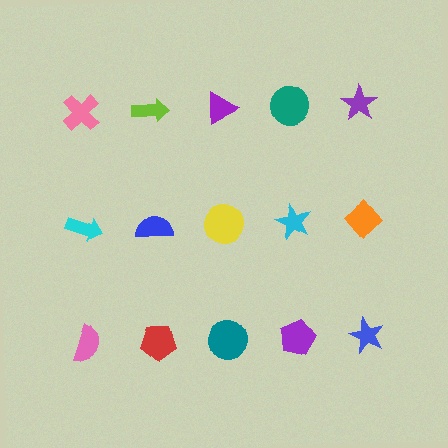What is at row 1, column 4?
A teal circle.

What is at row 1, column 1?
A pink cross.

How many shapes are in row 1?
5 shapes.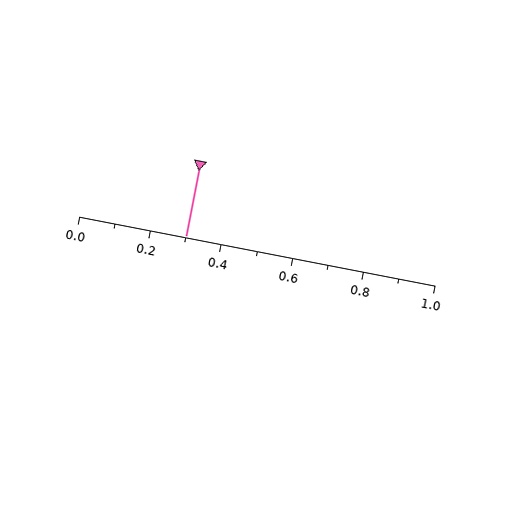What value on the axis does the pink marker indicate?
The marker indicates approximately 0.3.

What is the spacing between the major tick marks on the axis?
The major ticks are spaced 0.2 apart.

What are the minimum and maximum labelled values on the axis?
The axis runs from 0.0 to 1.0.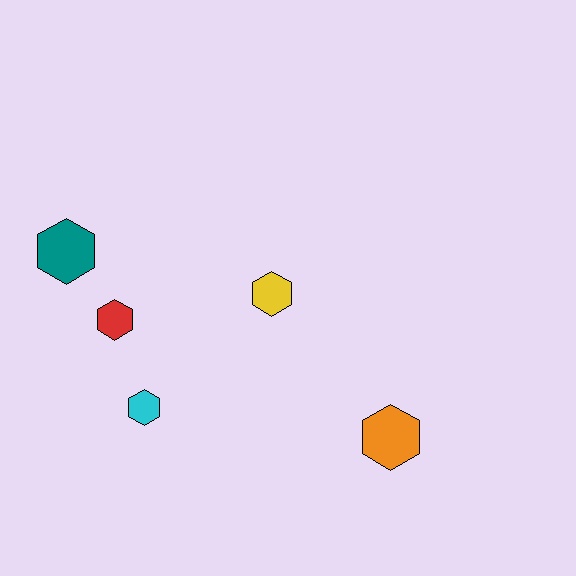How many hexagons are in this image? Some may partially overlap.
There are 5 hexagons.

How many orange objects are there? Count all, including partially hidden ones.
There is 1 orange object.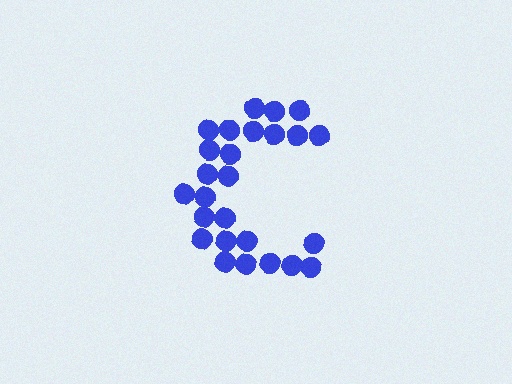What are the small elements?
The small elements are circles.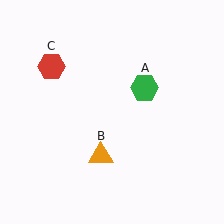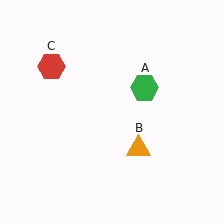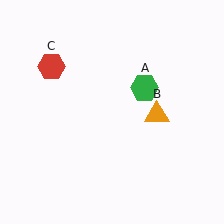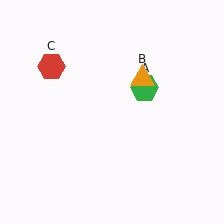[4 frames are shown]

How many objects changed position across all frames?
1 object changed position: orange triangle (object B).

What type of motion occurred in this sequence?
The orange triangle (object B) rotated counterclockwise around the center of the scene.